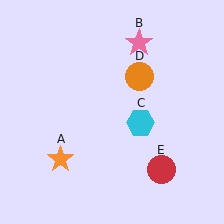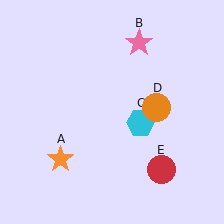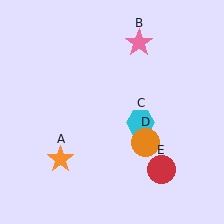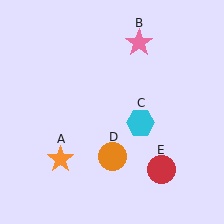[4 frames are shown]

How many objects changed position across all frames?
1 object changed position: orange circle (object D).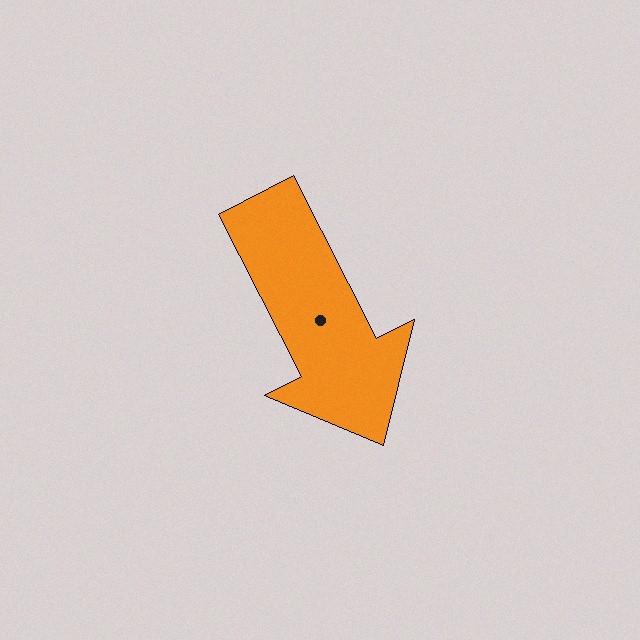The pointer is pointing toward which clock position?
Roughly 5 o'clock.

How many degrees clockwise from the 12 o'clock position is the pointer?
Approximately 153 degrees.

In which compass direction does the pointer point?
Southeast.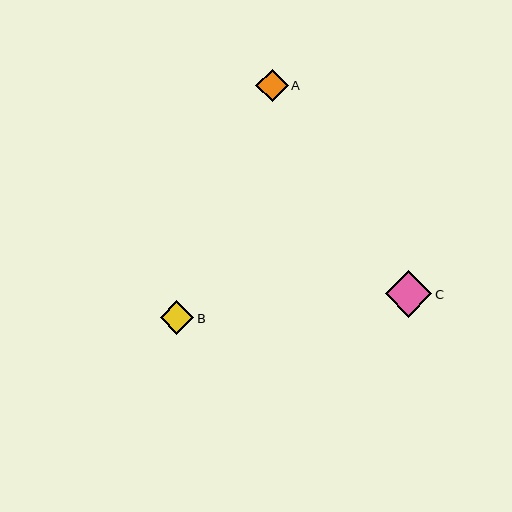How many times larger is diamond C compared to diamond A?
Diamond C is approximately 1.4 times the size of diamond A.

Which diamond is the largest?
Diamond C is the largest with a size of approximately 47 pixels.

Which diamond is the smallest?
Diamond A is the smallest with a size of approximately 32 pixels.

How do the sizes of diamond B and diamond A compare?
Diamond B and diamond A are approximately the same size.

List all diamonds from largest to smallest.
From largest to smallest: C, B, A.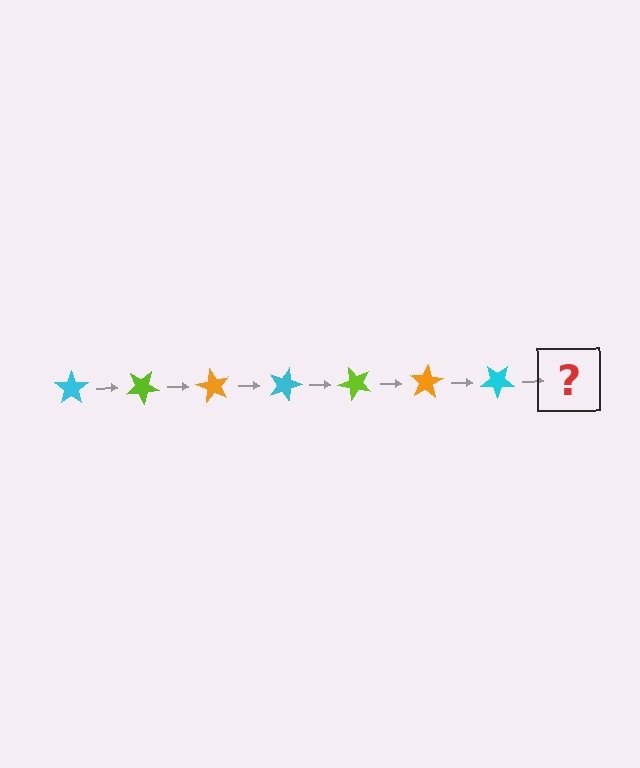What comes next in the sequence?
The next element should be a lime star, rotated 210 degrees from the start.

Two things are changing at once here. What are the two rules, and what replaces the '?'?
The two rules are that it rotates 30 degrees each step and the color cycles through cyan, lime, and orange. The '?' should be a lime star, rotated 210 degrees from the start.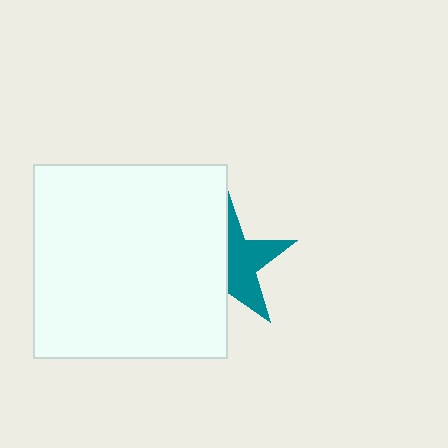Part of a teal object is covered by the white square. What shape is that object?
It is a star.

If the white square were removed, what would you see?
You would see the complete teal star.